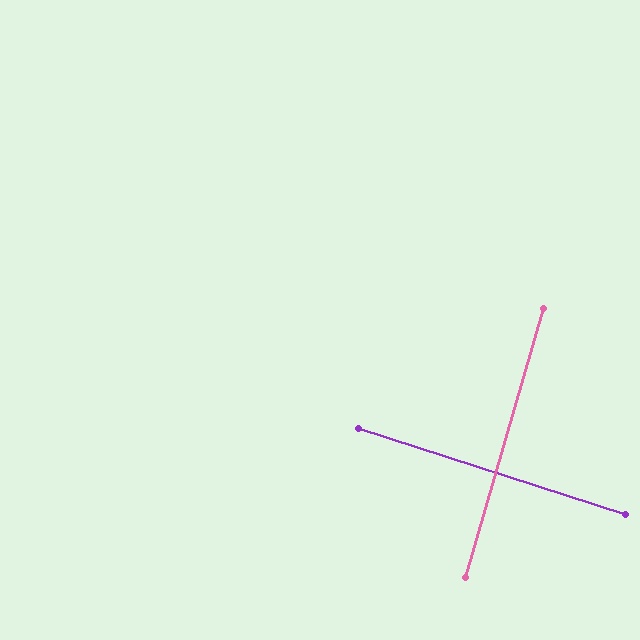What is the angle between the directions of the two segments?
Approximately 88 degrees.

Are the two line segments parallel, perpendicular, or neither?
Perpendicular — they meet at approximately 88°.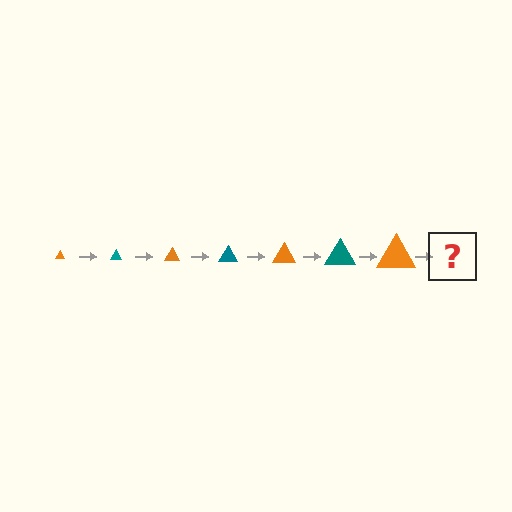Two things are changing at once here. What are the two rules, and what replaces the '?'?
The two rules are that the triangle grows larger each step and the color cycles through orange and teal. The '?' should be a teal triangle, larger than the previous one.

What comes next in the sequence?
The next element should be a teal triangle, larger than the previous one.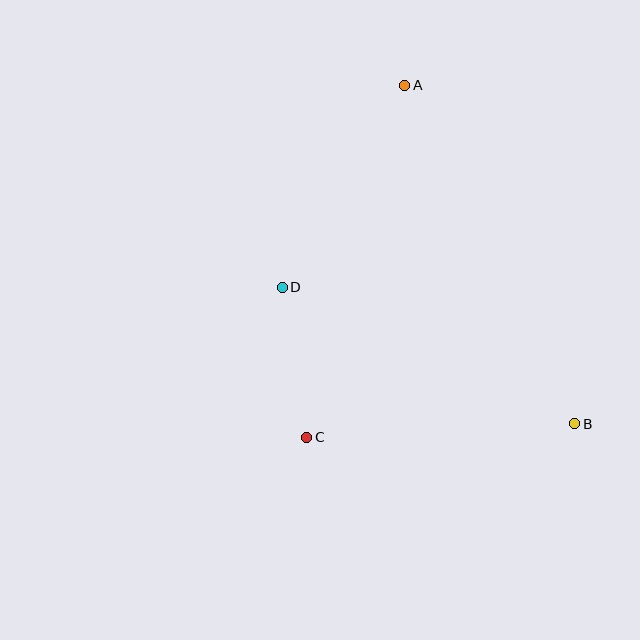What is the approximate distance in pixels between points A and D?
The distance between A and D is approximately 236 pixels.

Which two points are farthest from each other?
Points A and B are farthest from each other.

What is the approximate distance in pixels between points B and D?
The distance between B and D is approximately 323 pixels.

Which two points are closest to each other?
Points C and D are closest to each other.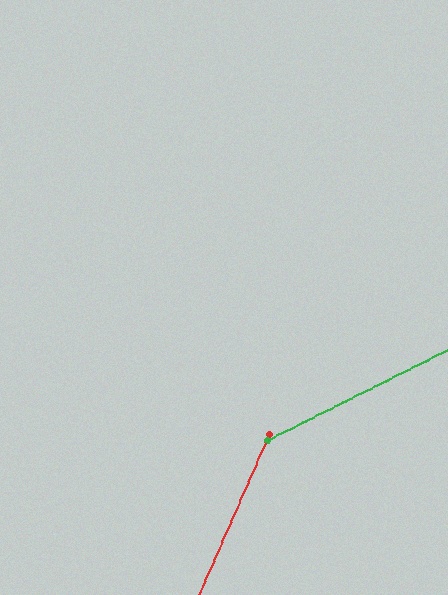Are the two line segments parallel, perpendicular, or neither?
Neither parallel nor perpendicular — they differ by about 40°.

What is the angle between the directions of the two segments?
Approximately 40 degrees.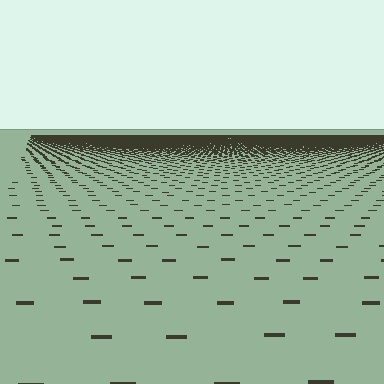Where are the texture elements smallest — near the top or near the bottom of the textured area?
Near the top.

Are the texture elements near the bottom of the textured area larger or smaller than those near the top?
Larger. Near the bottom, elements are closer to the viewer and appear at a bigger on-screen size.